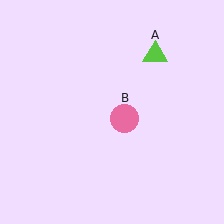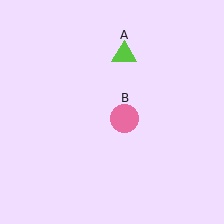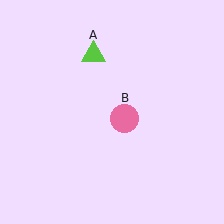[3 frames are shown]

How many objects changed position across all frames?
1 object changed position: lime triangle (object A).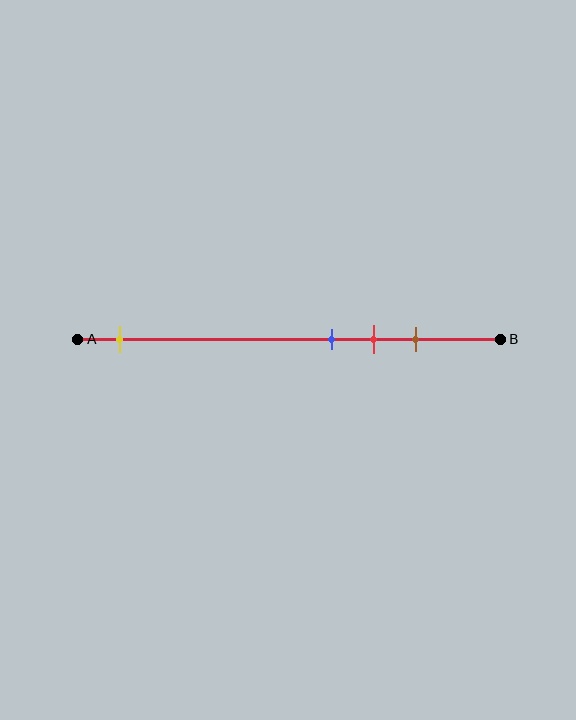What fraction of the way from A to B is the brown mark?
The brown mark is approximately 80% (0.8) of the way from A to B.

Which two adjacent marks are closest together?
The blue and red marks are the closest adjacent pair.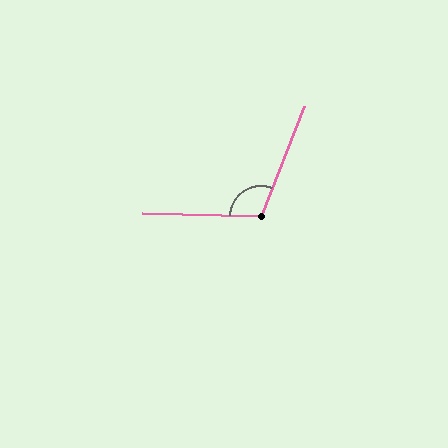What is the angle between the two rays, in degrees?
Approximately 110 degrees.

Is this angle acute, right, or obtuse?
It is obtuse.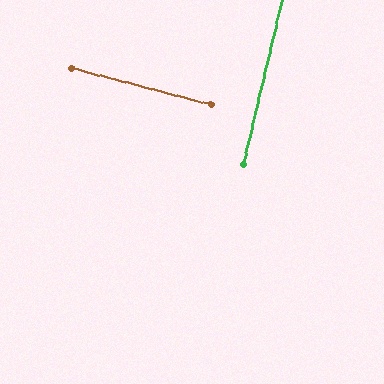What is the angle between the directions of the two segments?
Approximately 88 degrees.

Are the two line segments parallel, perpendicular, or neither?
Perpendicular — they meet at approximately 88°.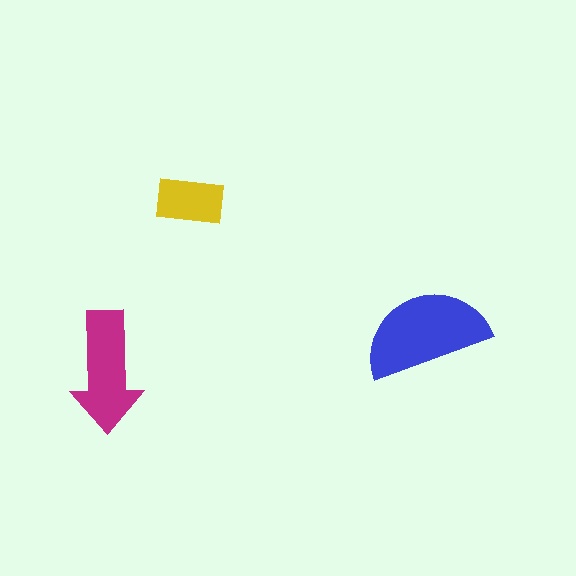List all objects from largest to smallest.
The blue semicircle, the magenta arrow, the yellow rectangle.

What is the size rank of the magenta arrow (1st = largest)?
2nd.